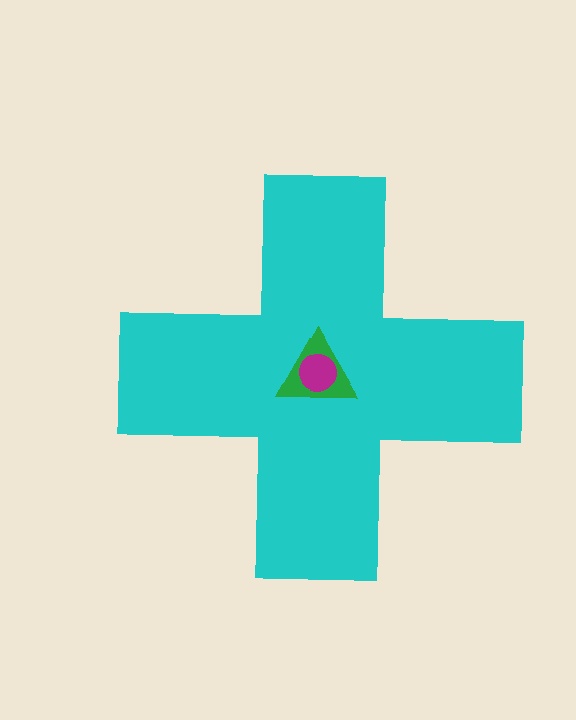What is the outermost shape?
The cyan cross.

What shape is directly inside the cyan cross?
The green triangle.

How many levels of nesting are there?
3.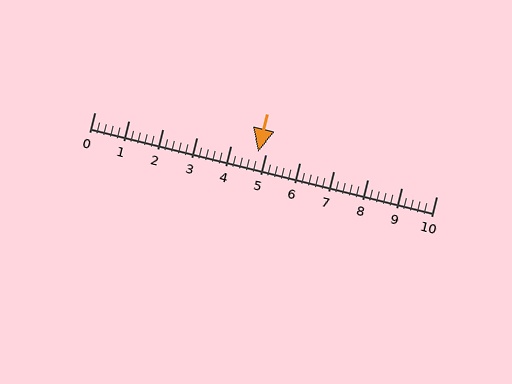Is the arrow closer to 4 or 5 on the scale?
The arrow is closer to 5.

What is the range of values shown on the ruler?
The ruler shows values from 0 to 10.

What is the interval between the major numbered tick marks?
The major tick marks are spaced 1 units apart.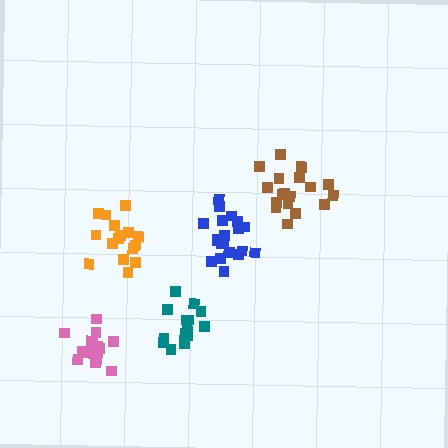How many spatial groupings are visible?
There are 5 spatial groupings.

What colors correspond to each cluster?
The clusters are colored: brown, teal, blue, pink, orange.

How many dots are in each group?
Group 1: 18 dots, Group 2: 16 dots, Group 3: 20 dots, Group 4: 14 dots, Group 5: 16 dots (84 total).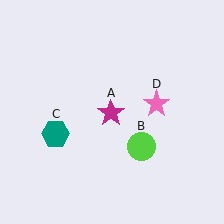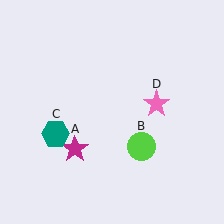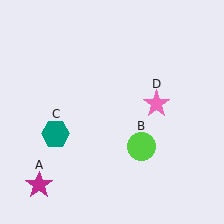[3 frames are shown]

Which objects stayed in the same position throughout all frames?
Lime circle (object B) and teal hexagon (object C) and pink star (object D) remained stationary.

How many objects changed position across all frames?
1 object changed position: magenta star (object A).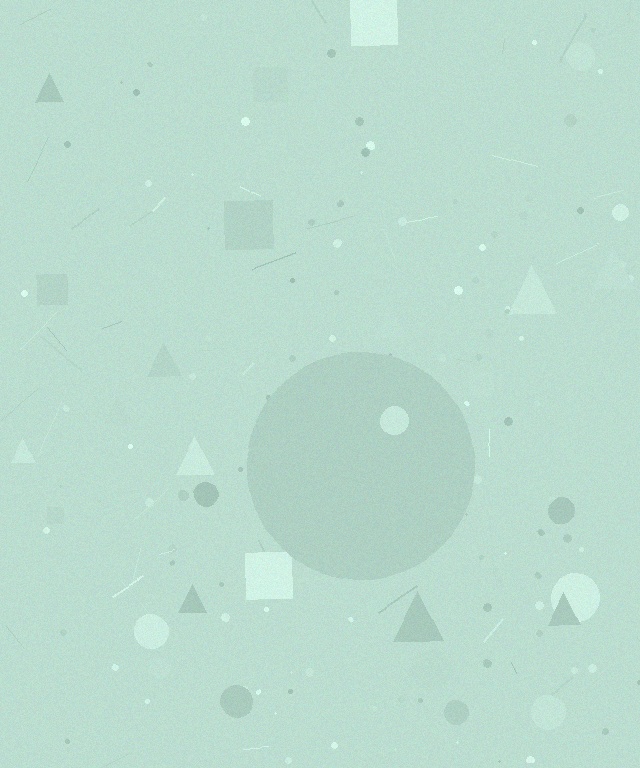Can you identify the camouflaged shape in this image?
The camouflaged shape is a circle.